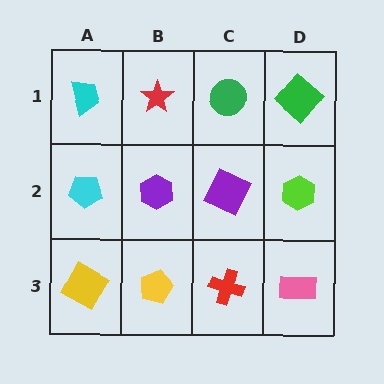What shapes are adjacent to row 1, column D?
A lime hexagon (row 2, column D), a green circle (row 1, column C).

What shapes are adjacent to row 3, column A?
A cyan pentagon (row 2, column A), a yellow pentagon (row 3, column B).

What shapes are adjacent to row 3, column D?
A lime hexagon (row 2, column D), a red cross (row 3, column C).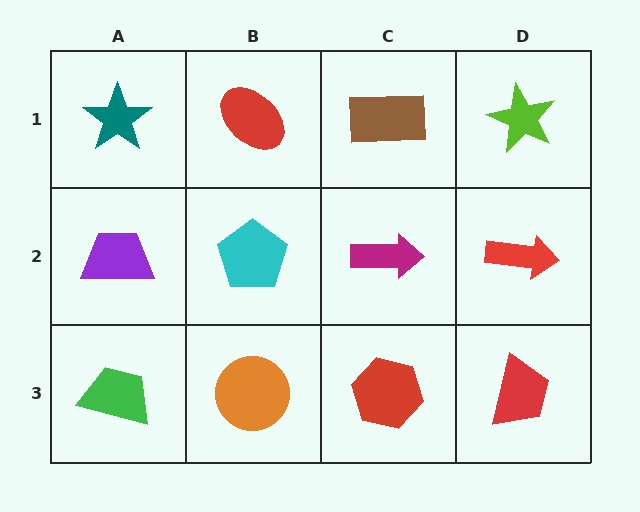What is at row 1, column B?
A red ellipse.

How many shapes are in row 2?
4 shapes.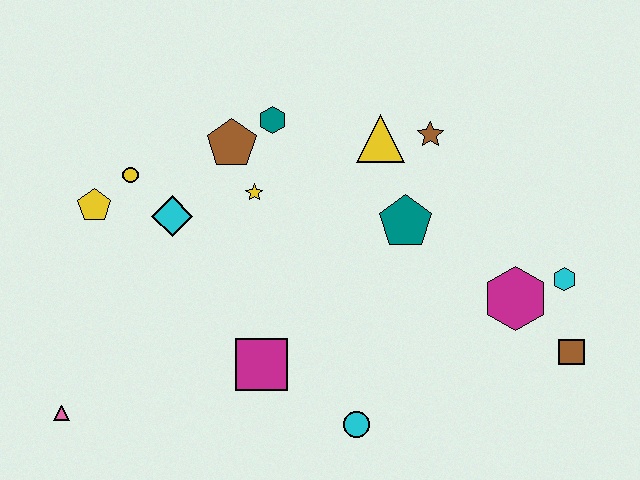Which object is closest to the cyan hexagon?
The magenta hexagon is closest to the cyan hexagon.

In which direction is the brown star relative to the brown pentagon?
The brown star is to the right of the brown pentagon.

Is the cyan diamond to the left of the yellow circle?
No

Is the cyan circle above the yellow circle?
No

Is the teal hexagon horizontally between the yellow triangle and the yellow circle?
Yes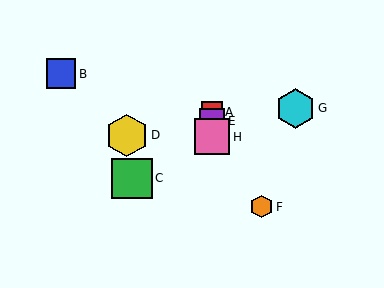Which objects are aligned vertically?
Objects A, E, H are aligned vertically.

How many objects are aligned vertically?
3 objects (A, E, H) are aligned vertically.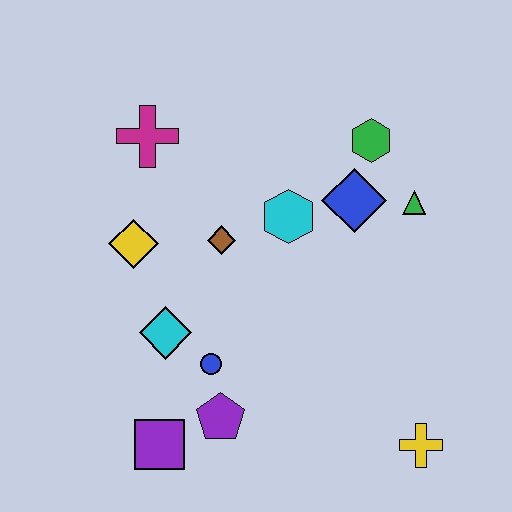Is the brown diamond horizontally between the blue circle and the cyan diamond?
No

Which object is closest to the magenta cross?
The yellow diamond is closest to the magenta cross.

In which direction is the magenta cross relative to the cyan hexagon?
The magenta cross is to the left of the cyan hexagon.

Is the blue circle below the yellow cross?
No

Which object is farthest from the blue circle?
The green hexagon is farthest from the blue circle.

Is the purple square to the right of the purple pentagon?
No